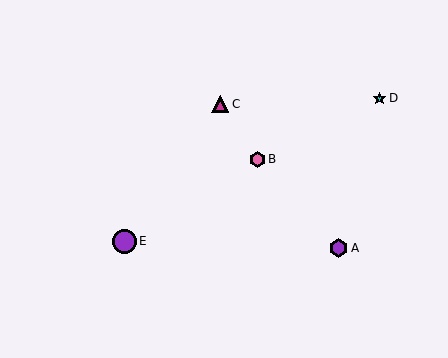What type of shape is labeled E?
Shape E is a purple circle.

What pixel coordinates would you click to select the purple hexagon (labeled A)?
Click at (339, 248) to select the purple hexagon A.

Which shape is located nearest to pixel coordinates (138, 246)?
The purple circle (labeled E) at (125, 241) is nearest to that location.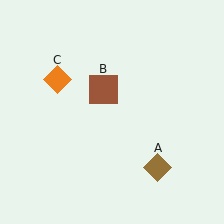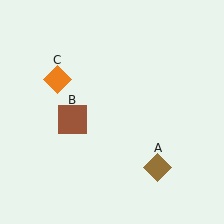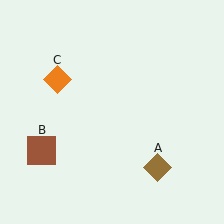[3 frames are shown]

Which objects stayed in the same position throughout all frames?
Brown diamond (object A) and orange diamond (object C) remained stationary.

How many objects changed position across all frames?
1 object changed position: brown square (object B).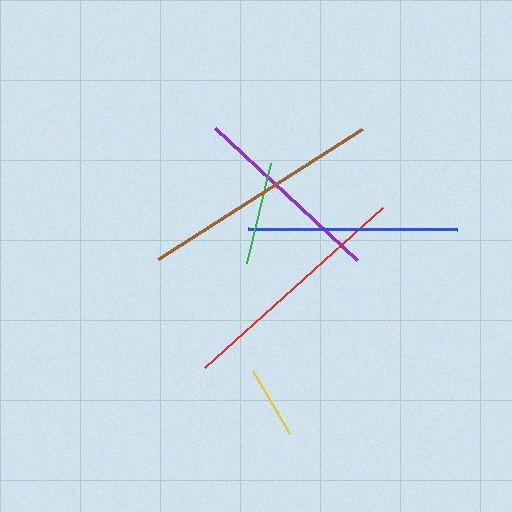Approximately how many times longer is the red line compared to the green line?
The red line is approximately 2.3 times the length of the green line.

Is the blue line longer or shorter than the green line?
The blue line is longer than the green line.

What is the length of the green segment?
The green segment is approximately 104 pixels long.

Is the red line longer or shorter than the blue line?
The red line is longer than the blue line.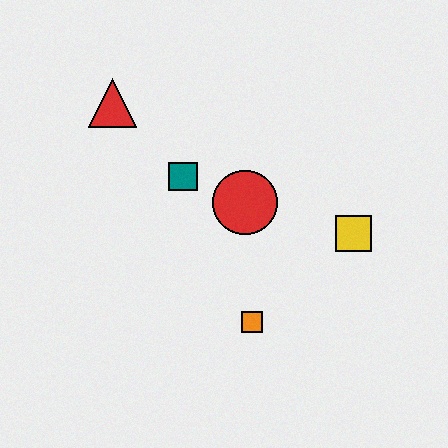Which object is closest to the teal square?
The red circle is closest to the teal square.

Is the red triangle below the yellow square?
No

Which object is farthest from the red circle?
The red triangle is farthest from the red circle.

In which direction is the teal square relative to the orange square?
The teal square is above the orange square.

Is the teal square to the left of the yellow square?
Yes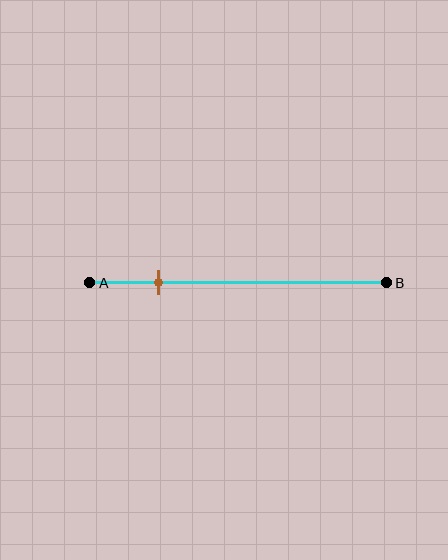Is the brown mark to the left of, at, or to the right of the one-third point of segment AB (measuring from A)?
The brown mark is to the left of the one-third point of segment AB.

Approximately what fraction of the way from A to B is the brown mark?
The brown mark is approximately 25% of the way from A to B.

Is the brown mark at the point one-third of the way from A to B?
No, the mark is at about 25% from A, not at the 33% one-third point.